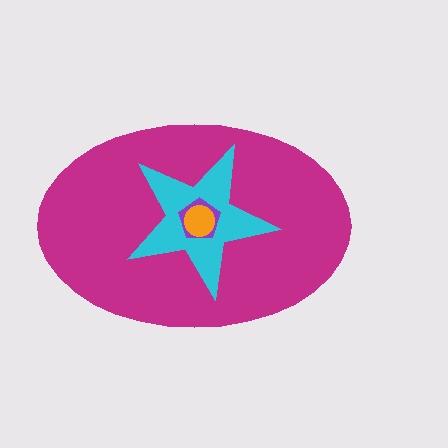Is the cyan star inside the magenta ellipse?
Yes.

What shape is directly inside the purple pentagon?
The orange circle.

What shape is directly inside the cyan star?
The purple pentagon.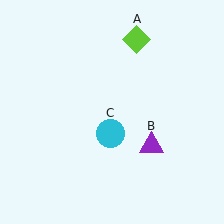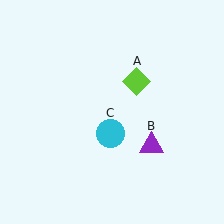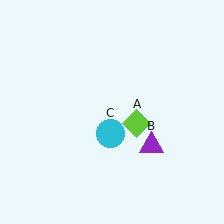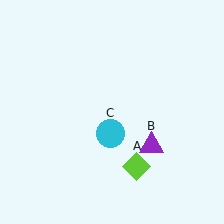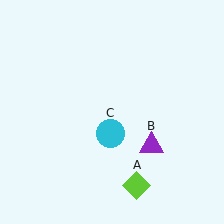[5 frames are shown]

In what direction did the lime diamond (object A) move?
The lime diamond (object A) moved down.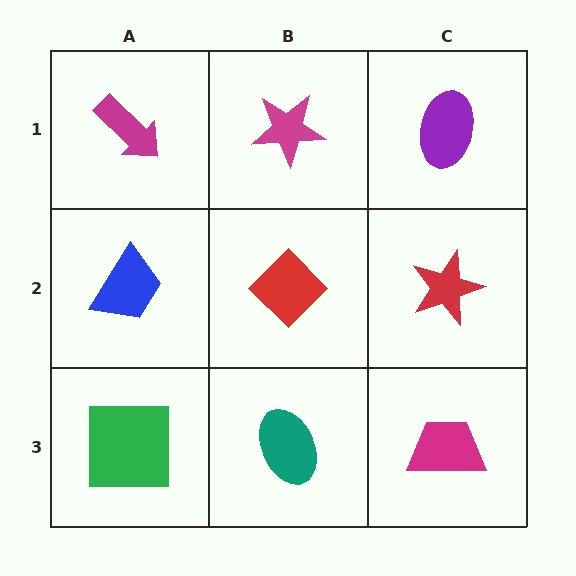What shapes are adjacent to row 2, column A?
A magenta arrow (row 1, column A), a green square (row 3, column A), a red diamond (row 2, column B).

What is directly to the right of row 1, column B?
A purple ellipse.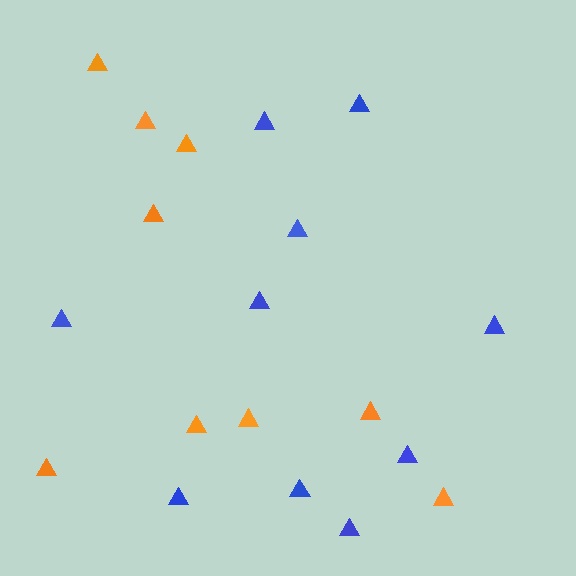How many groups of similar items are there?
There are 2 groups: one group of orange triangles (9) and one group of blue triangles (10).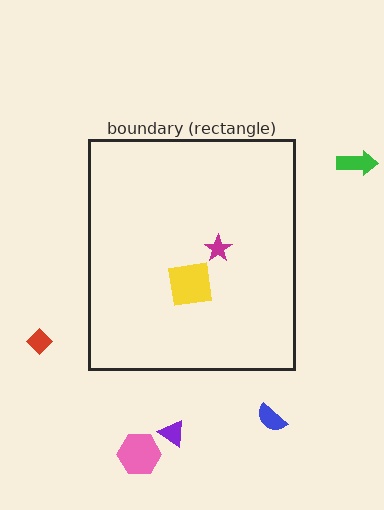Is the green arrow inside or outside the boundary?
Outside.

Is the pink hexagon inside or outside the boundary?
Outside.